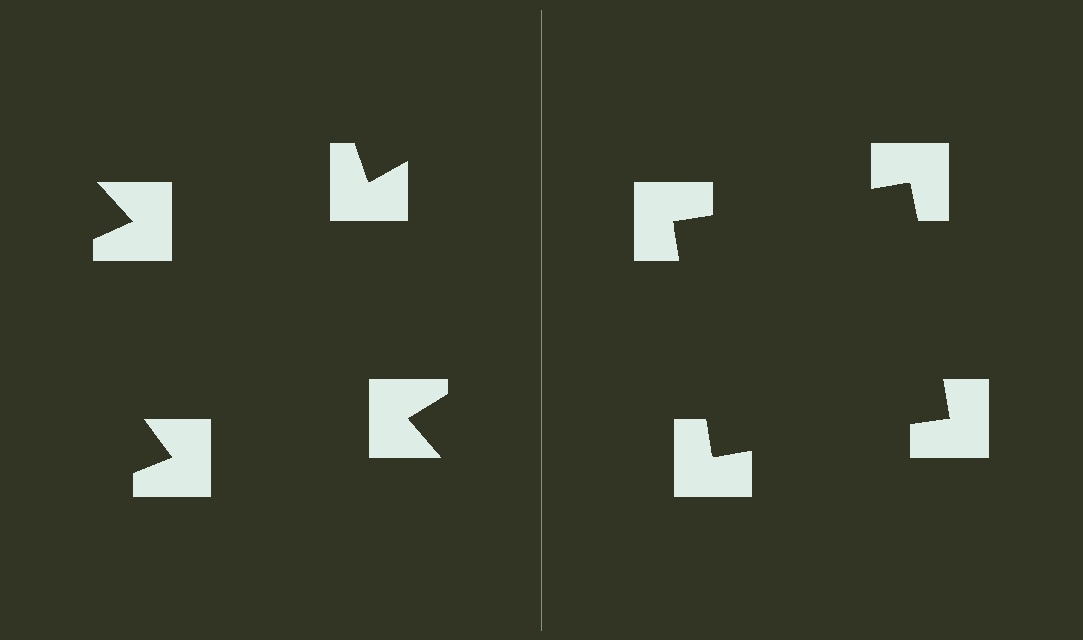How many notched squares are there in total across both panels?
8 — 4 on each side.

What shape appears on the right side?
An illusory square.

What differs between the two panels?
The notched squares are positioned identically on both sides; only the wedge orientations differ. On the right they align to a square; on the left they are misaligned.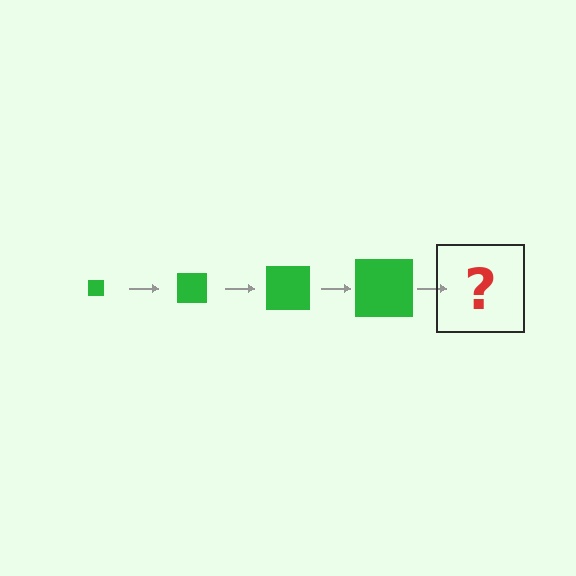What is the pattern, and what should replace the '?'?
The pattern is that the square gets progressively larger each step. The '?' should be a green square, larger than the previous one.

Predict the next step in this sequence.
The next step is a green square, larger than the previous one.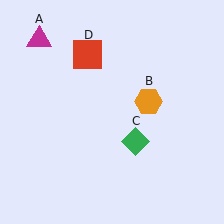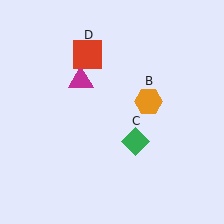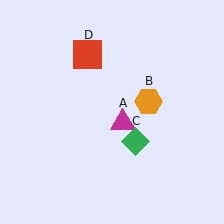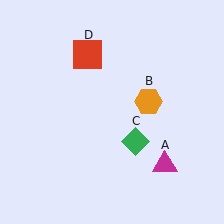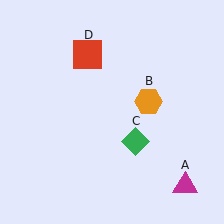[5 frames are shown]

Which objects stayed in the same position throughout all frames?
Orange hexagon (object B) and green diamond (object C) and red square (object D) remained stationary.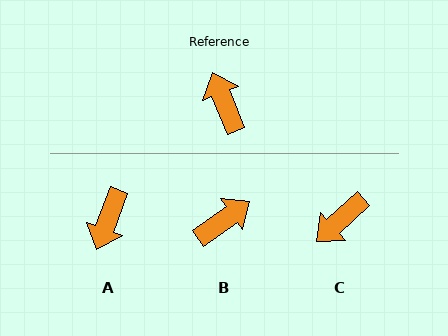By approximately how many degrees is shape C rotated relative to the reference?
Approximately 110 degrees counter-clockwise.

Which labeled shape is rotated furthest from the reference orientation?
A, about 138 degrees away.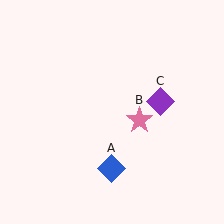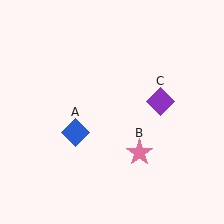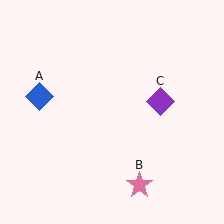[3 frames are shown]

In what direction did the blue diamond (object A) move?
The blue diamond (object A) moved up and to the left.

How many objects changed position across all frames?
2 objects changed position: blue diamond (object A), pink star (object B).